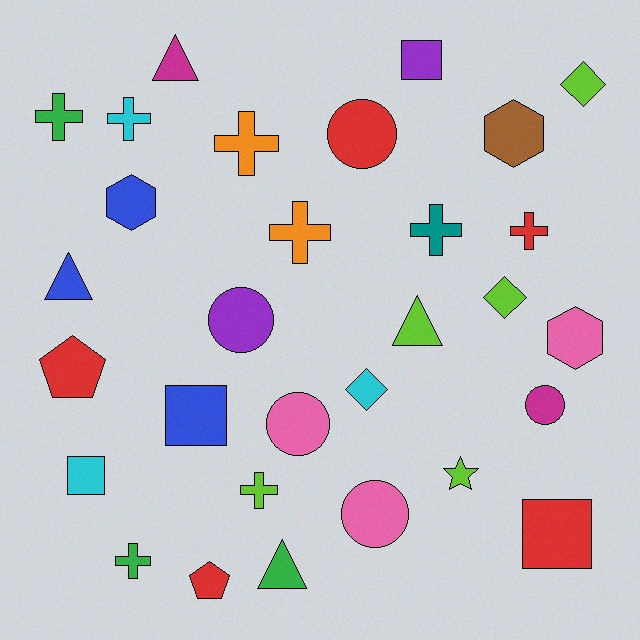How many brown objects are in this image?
There is 1 brown object.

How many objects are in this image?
There are 30 objects.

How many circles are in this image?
There are 5 circles.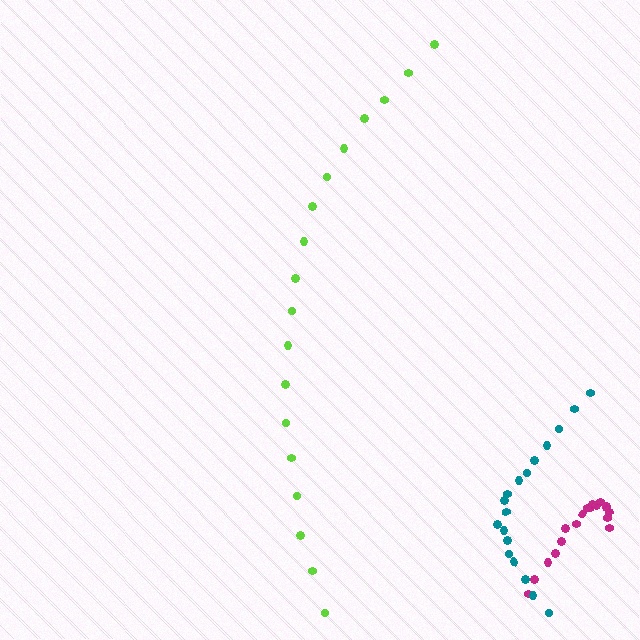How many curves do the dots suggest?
There are 3 distinct paths.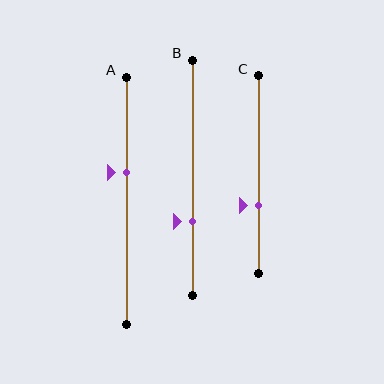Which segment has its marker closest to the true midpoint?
Segment A has its marker closest to the true midpoint.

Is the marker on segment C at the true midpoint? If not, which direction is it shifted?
No, the marker on segment C is shifted downward by about 15% of the segment length.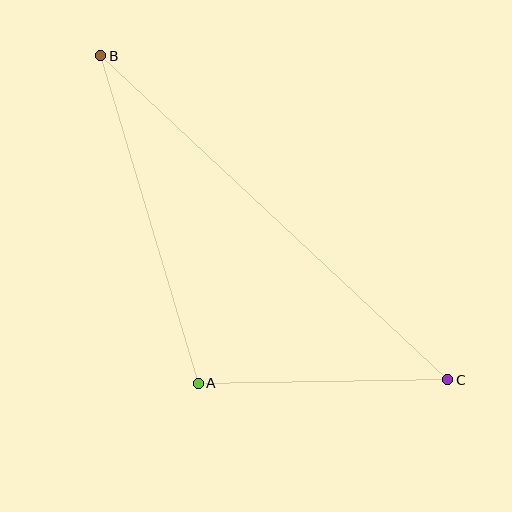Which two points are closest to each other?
Points A and C are closest to each other.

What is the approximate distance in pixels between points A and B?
The distance between A and B is approximately 342 pixels.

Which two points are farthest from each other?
Points B and C are farthest from each other.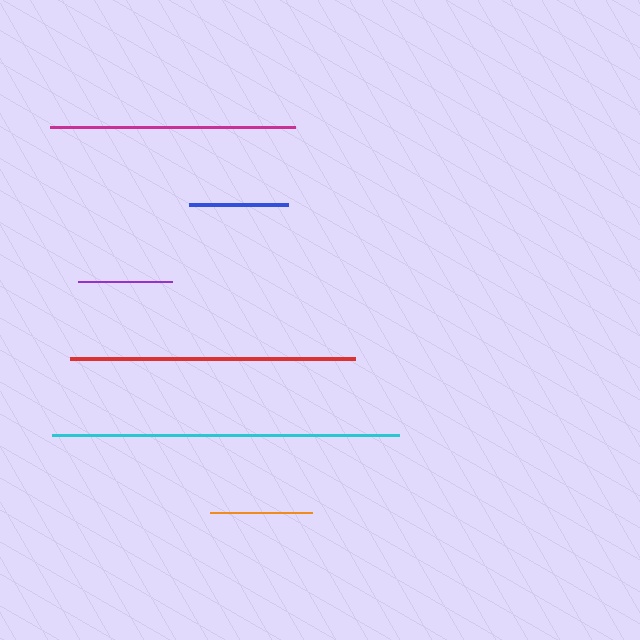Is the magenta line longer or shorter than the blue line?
The magenta line is longer than the blue line.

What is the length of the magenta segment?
The magenta segment is approximately 244 pixels long.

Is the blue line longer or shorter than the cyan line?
The cyan line is longer than the blue line.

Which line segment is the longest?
The cyan line is the longest at approximately 348 pixels.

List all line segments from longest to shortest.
From longest to shortest: cyan, red, magenta, orange, blue, purple.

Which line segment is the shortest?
The purple line is the shortest at approximately 94 pixels.